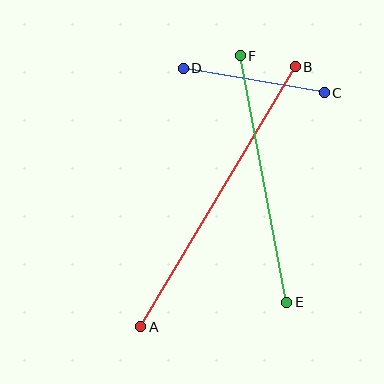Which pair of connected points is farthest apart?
Points A and B are farthest apart.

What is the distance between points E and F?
The distance is approximately 251 pixels.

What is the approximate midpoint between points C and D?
The midpoint is at approximately (254, 80) pixels.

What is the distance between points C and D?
The distance is approximately 143 pixels.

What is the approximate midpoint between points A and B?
The midpoint is at approximately (218, 197) pixels.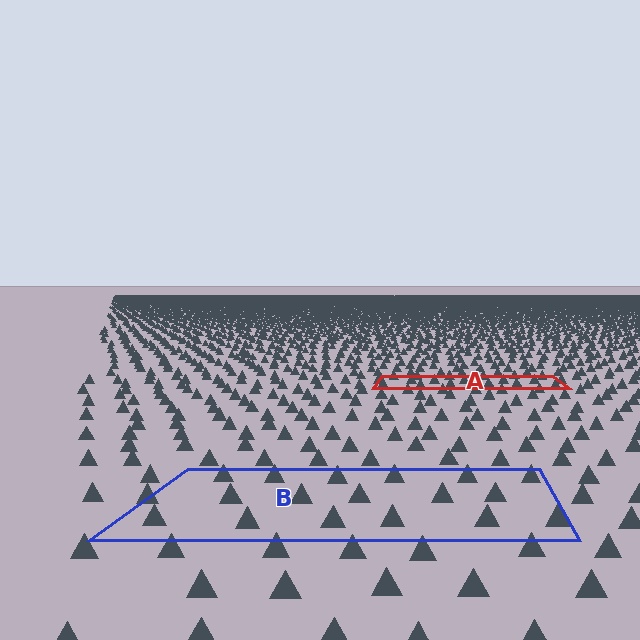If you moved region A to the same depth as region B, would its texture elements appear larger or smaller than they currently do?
They would appear larger. At a closer depth, the same texture elements are projected at a bigger on-screen size.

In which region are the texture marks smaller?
The texture marks are smaller in region A, because it is farther away.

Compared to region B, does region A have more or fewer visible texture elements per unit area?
Region A has more texture elements per unit area — they are packed more densely because it is farther away.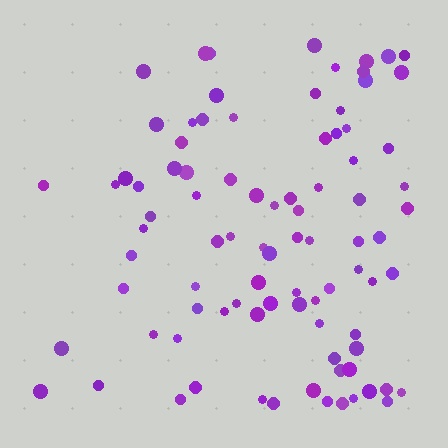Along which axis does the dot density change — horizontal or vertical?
Horizontal.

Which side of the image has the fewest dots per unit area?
The left.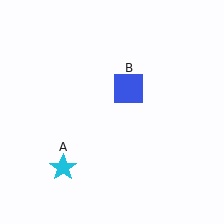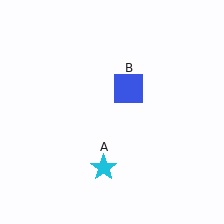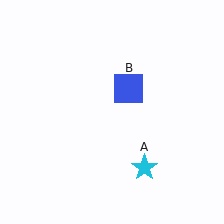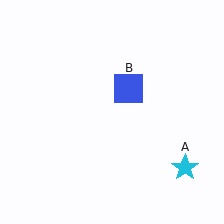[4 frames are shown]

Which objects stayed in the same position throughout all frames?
Blue square (object B) remained stationary.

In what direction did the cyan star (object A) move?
The cyan star (object A) moved right.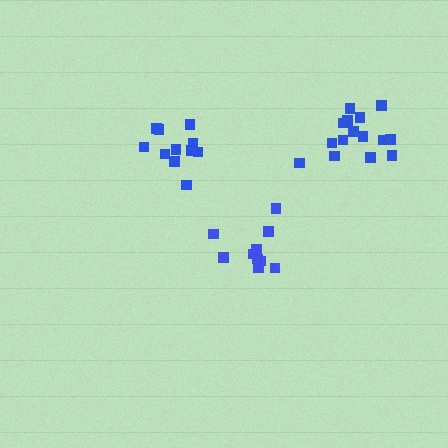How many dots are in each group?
Group 1: 15 dots, Group 2: 11 dots, Group 3: 10 dots (36 total).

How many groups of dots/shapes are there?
There are 3 groups.